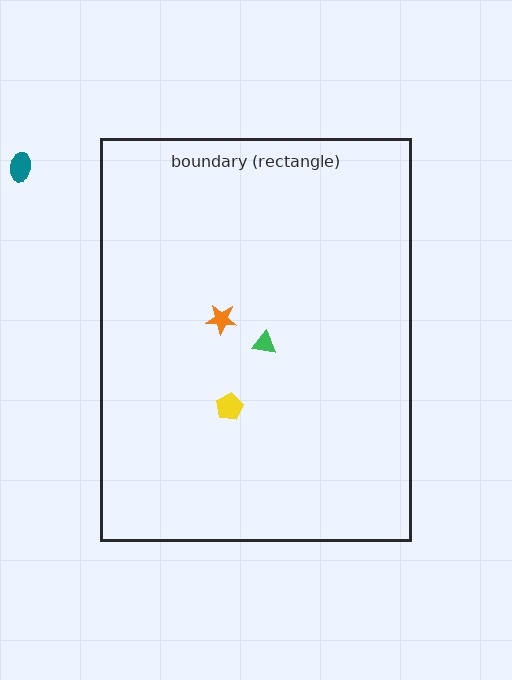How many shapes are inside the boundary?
3 inside, 1 outside.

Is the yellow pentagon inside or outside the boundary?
Inside.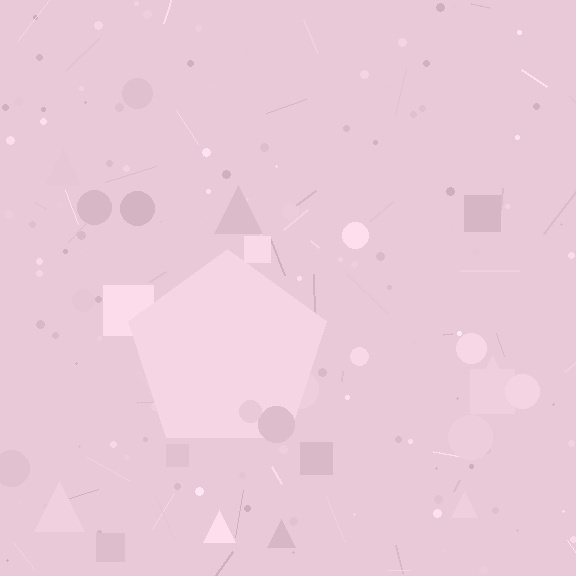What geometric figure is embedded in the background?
A pentagon is embedded in the background.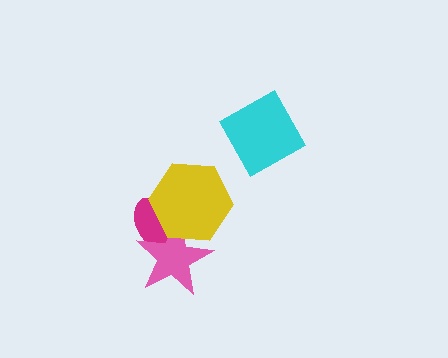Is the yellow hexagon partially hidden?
No, no other shape covers it.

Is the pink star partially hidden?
Yes, it is partially covered by another shape.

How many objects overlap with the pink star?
2 objects overlap with the pink star.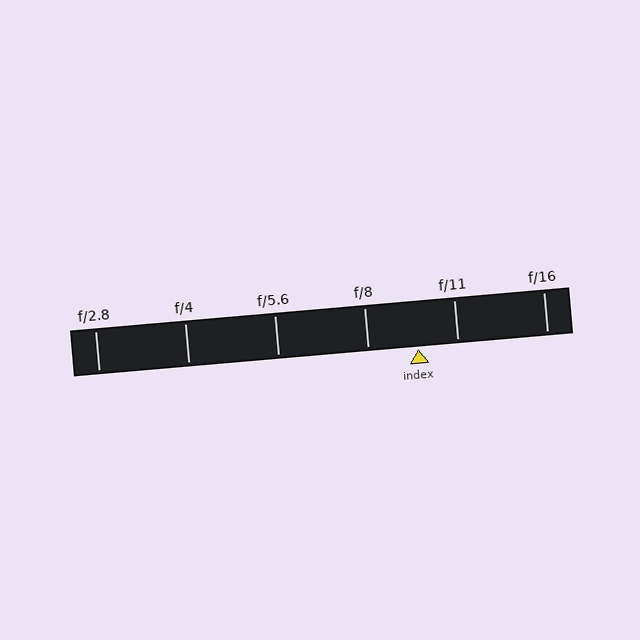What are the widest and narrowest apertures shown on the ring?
The widest aperture shown is f/2.8 and the narrowest is f/16.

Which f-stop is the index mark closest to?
The index mark is closest to f/11.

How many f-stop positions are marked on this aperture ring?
There are 6 f-stop positions marked.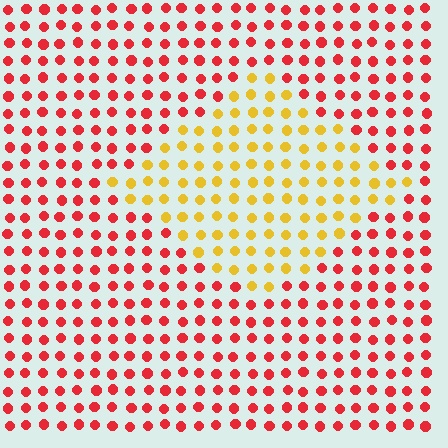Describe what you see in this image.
The image is filled with small red elements in a uniform arrangement. A diamond-shaped region is visible where the elements are tinted to a slightly different hue, forming a subtle color boundary.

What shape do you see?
I see a diamond.